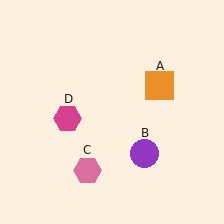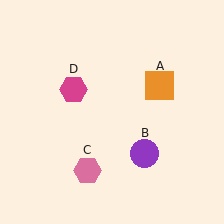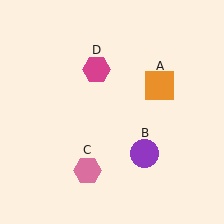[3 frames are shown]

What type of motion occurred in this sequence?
The magenta hexagon (object D) rotated clockwise around the center of the scene.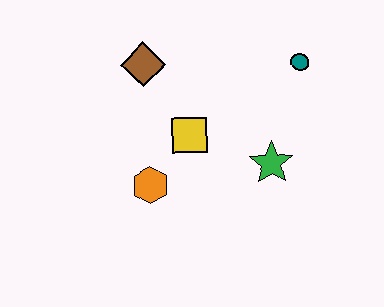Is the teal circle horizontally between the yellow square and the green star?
No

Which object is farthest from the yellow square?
The teal circle is farthest from the yellow square.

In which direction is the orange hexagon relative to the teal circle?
The orange hexagon is to the left of the teal circle.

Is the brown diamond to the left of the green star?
Yes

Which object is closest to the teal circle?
The green star is closest to the teal circle.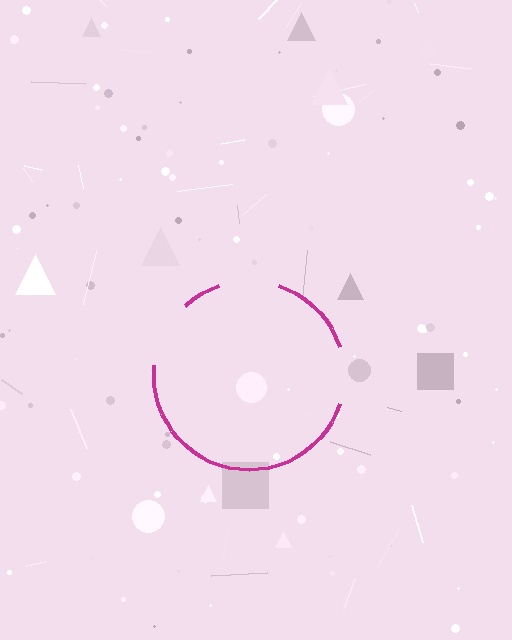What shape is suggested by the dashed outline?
The dashed outline suggests a circle.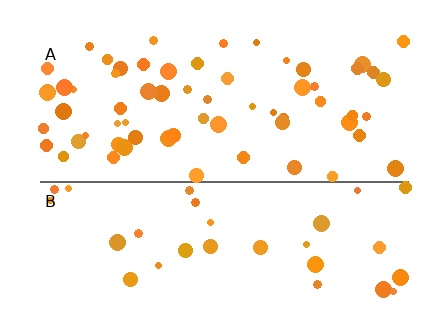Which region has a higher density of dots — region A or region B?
A (the top).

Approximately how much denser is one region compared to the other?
Approximately 2.1× — region A over region B.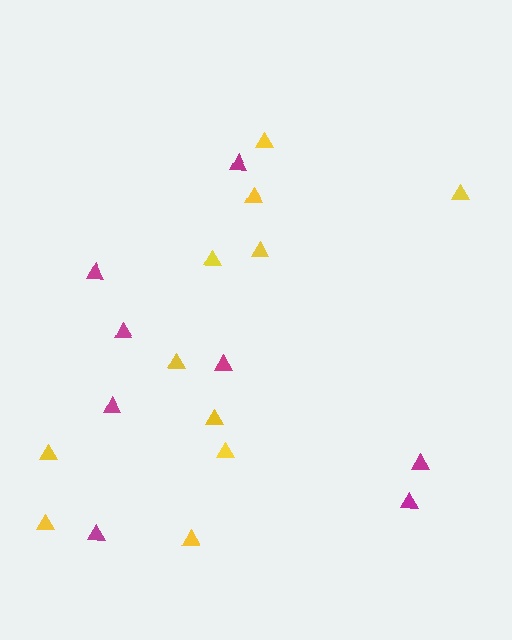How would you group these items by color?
There are 2 groups: one group of yellow triangles (11) and one group of magenta triangles (8).